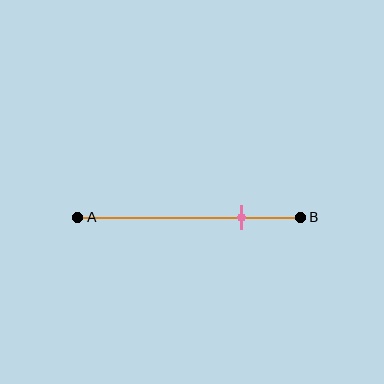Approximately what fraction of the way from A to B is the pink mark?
The pink mark is approximately 75% of the way from A to B.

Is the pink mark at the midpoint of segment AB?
No, the mark is at about 75% from A, not at the 50% midpoint.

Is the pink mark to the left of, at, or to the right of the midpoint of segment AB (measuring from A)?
The pink mark is to the right of the midpoint of segment AB.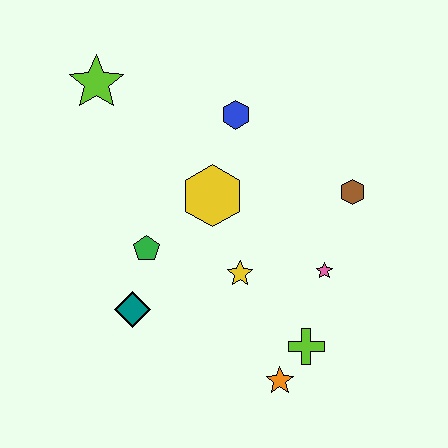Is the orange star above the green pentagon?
No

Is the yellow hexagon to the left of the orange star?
Yes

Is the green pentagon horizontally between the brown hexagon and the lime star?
Yes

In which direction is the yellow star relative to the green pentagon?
The yellow star is to the right of the green pentagon.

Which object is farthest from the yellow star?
The lime star is farthest from the yellow star.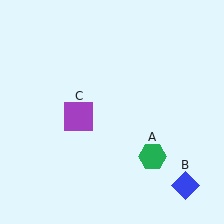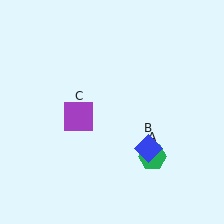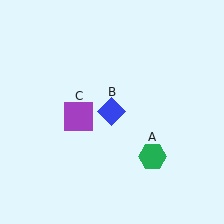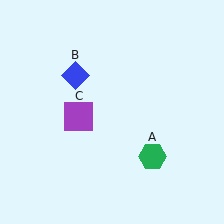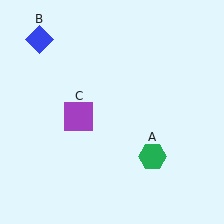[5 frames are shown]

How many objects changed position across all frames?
1 object changed position: blue diamond (object B).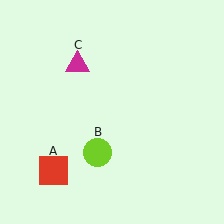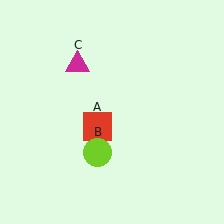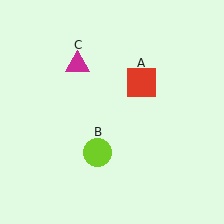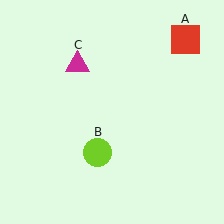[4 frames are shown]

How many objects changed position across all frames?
1 object changed position: red square (object A).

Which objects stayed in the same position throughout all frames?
Lime circle (object B) and magenta triangle (object C) remained stationary.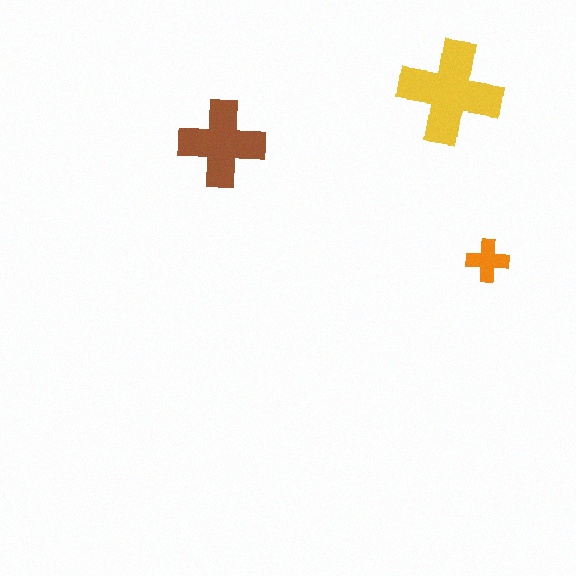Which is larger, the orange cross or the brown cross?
The brown one.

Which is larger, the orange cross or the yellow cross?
The yellow one.